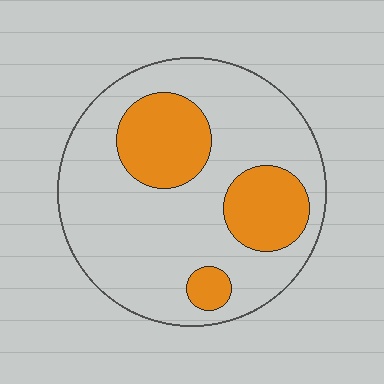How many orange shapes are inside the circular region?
3.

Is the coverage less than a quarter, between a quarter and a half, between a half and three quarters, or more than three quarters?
Between a quarter and a half.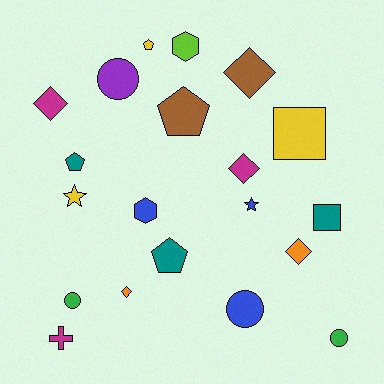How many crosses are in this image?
There is 1 cross.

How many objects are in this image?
There are 20 objects.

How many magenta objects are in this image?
There are 3 magenta objects.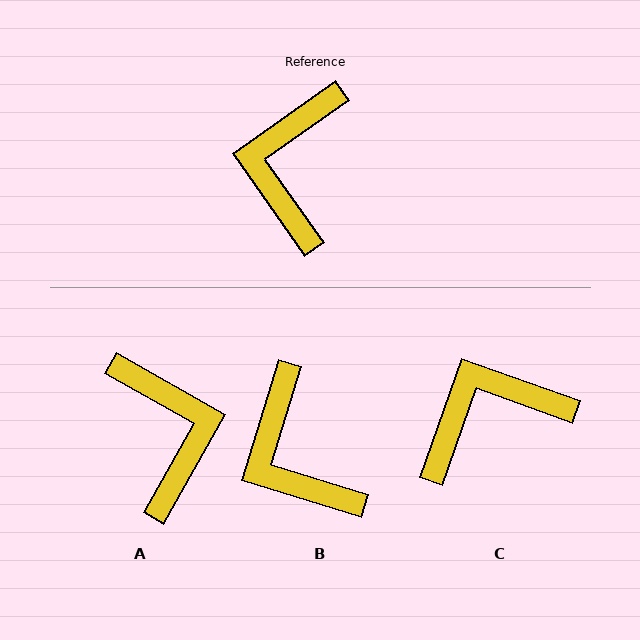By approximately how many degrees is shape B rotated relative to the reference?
Approximately 38 degrees counter-clockwise.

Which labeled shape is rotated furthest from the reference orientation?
A, about 155 degrees away.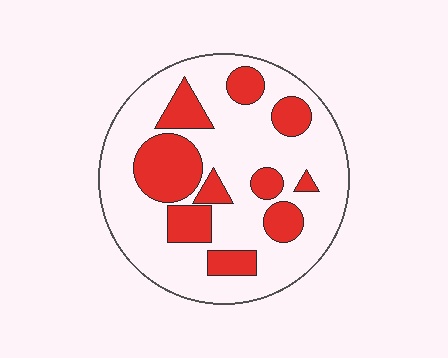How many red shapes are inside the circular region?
10.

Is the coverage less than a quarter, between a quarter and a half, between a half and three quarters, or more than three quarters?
Between a quarter and a half.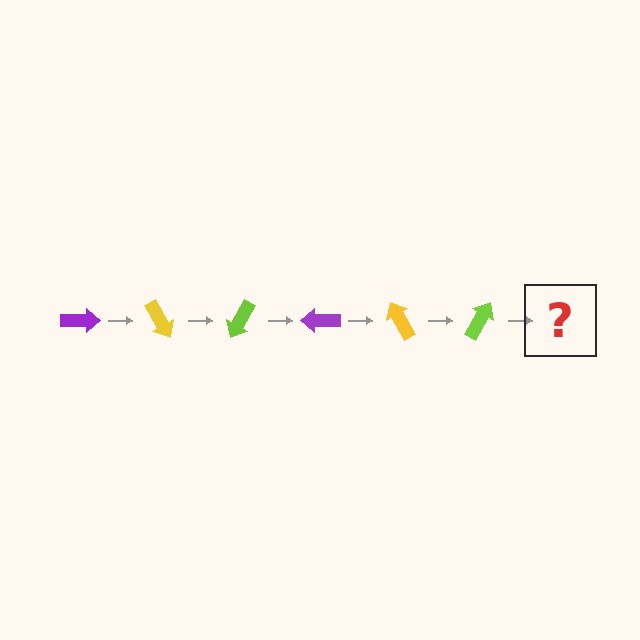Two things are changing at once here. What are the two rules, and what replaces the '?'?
The two rules are that it rotates 60 degrees each step and the color cycles through purple, yellow, and lime. The '?' should be a purple arrow, rotated 360 degrees from the start.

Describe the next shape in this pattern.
It should be a purple arrow, rotated 360 degrees from the start.